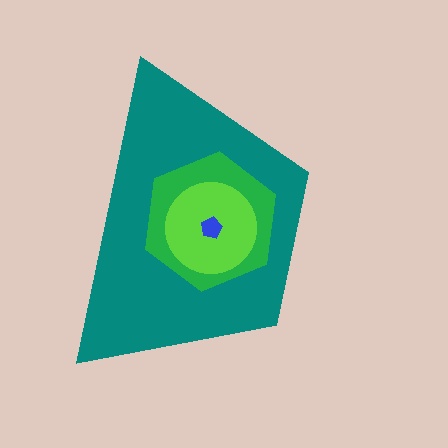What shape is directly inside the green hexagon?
The lime circle.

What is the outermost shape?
The teal trapezoid.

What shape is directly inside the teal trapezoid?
The green hexagon.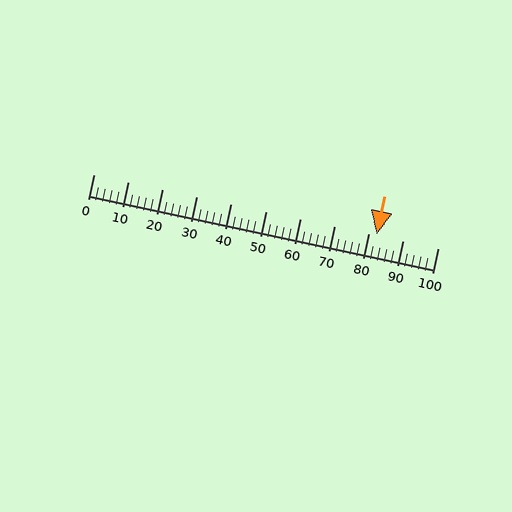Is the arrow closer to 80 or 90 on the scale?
The arrow is closer to 80.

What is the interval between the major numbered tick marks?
The major tick marks are spaced 10 units apart.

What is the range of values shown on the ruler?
The ruler shows values from 0 to 100.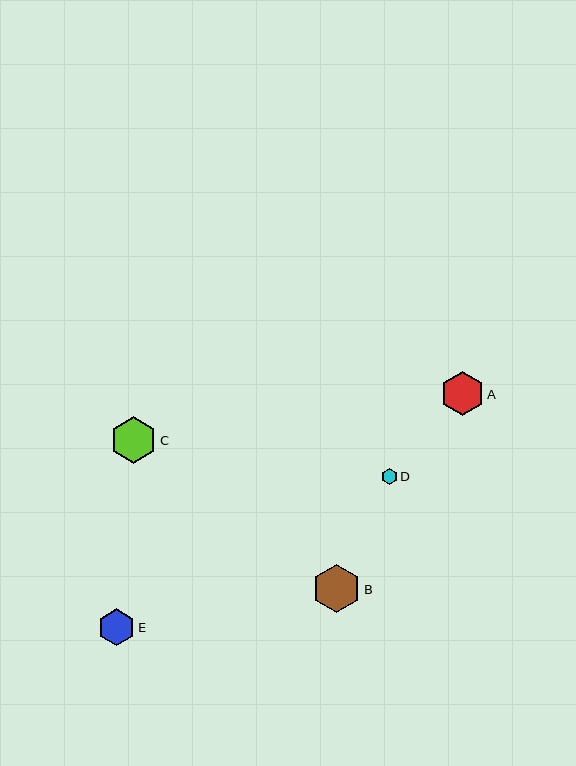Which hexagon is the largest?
Hexagon B is the largest with a size of approximately 48 pixels.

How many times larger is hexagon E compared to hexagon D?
Hexagon E is approximately 2.3 times the size of hexagon D.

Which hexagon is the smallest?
Hexagon D is the smallest with a size of approximately 16 pixels.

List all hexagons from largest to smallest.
From largest to smallest: B, C, A, E, D.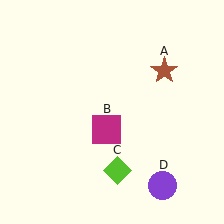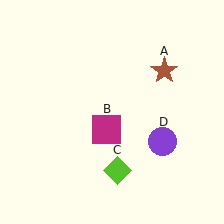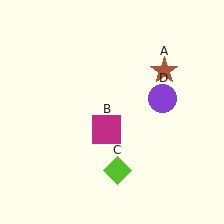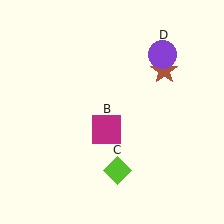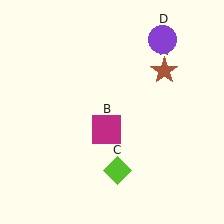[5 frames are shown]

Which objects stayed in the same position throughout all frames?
Brown star (object A) and magenta square (object B) and lime diamond (object C) remained stationary.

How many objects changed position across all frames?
1 object changed position: purple circle (object D).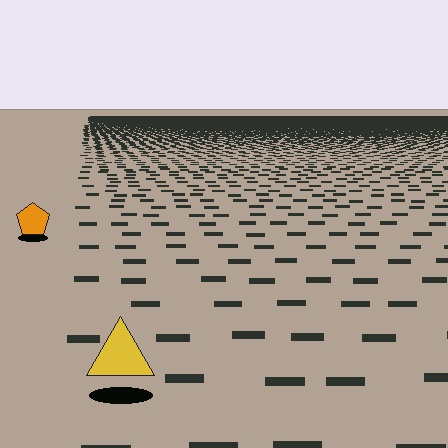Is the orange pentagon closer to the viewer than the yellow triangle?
No. The yellow triangle is closer — you can tell from the texture gradient: the ground texture is coarser near it.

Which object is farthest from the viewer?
The orange pentagon is farthest from the viewer. It appears smaller and the ground texture around it is denser.